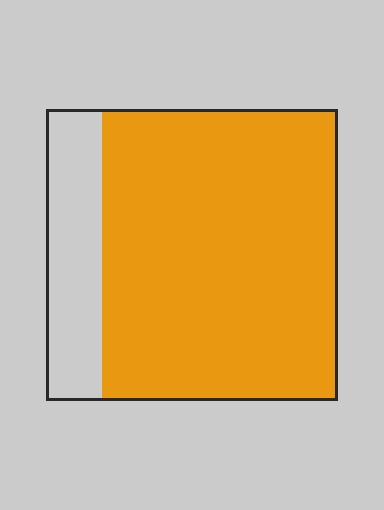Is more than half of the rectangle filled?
Yes.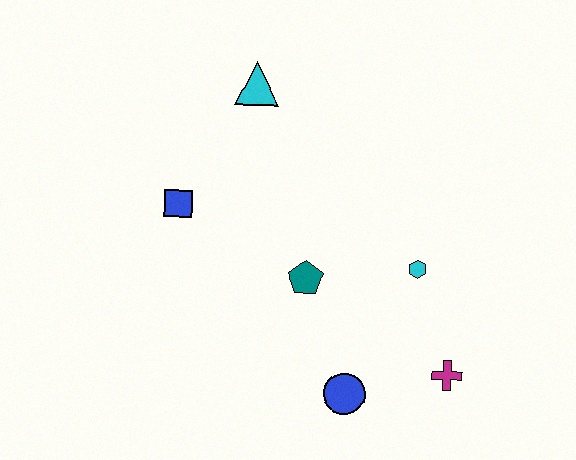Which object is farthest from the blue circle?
The cyan triangle is farthest from the blue circle.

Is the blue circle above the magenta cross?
No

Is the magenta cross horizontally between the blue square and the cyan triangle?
No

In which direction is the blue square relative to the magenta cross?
The blue square is to the left of the magenta cross.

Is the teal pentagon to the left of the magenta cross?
Yes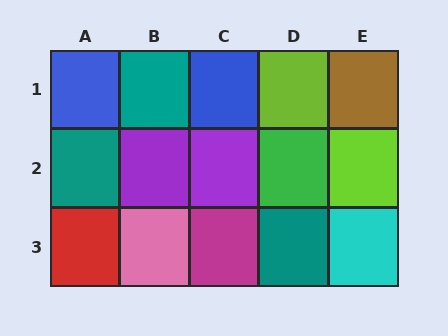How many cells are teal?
3 cells are teal.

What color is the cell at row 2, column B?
Purple.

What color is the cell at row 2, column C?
Purple.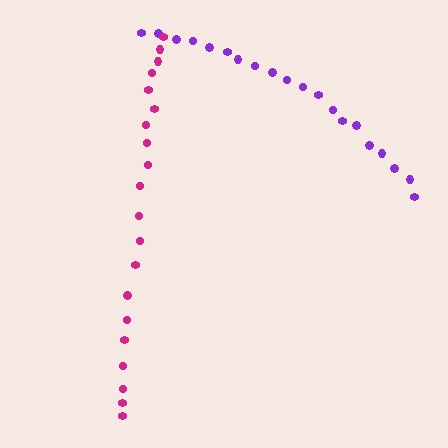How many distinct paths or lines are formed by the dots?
There are 2 distinct paths.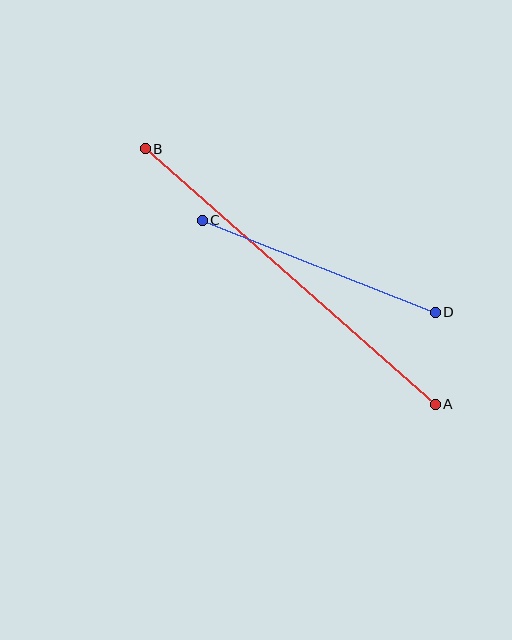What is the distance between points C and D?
The distance is approximately 250 pixels.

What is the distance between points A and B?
The distance is approximately 387 pixels.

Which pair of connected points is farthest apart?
Points A and B are farthest apart.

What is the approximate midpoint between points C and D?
The midpoint is at approximately (319, 266) pixels.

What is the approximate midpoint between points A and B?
The midpoint is at approximately (290, 277) pixels.